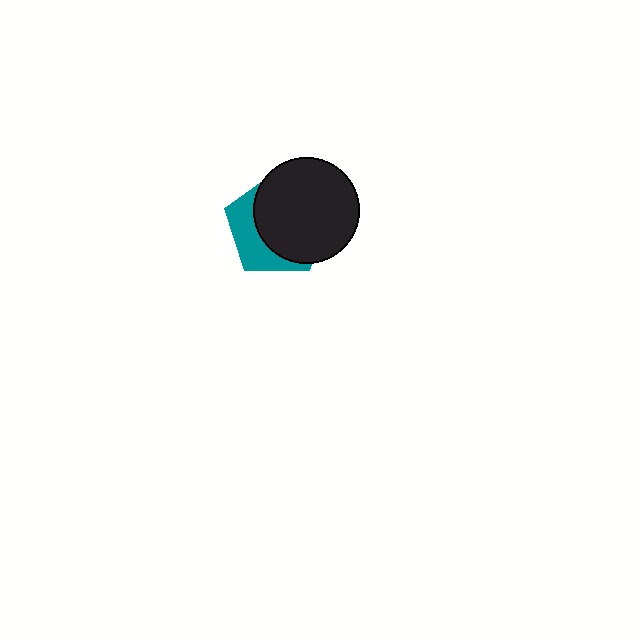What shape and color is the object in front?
The object in front is a black circle.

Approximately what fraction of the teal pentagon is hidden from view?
Roughly 65% of the teal pentagon is hidden behind the black circle.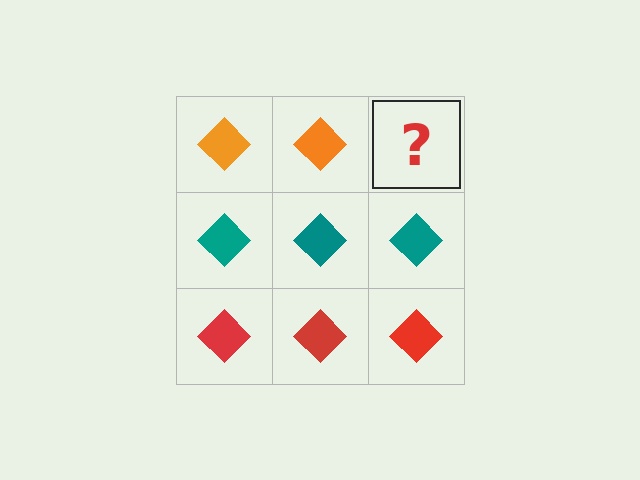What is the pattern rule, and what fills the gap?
The rule is that each row has a consistent color. The gap should be filled with an orange diamond.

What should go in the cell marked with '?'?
The missing cell should contain an orange diamond.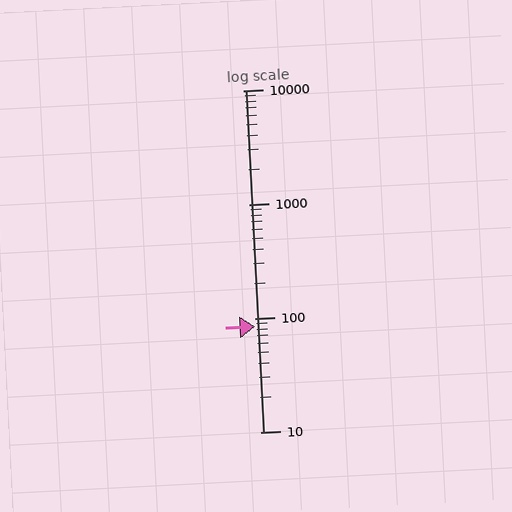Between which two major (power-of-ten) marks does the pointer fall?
The pointer is between 10 and 100.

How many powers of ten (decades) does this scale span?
The scale spans 3 decades, from 10 to 10000.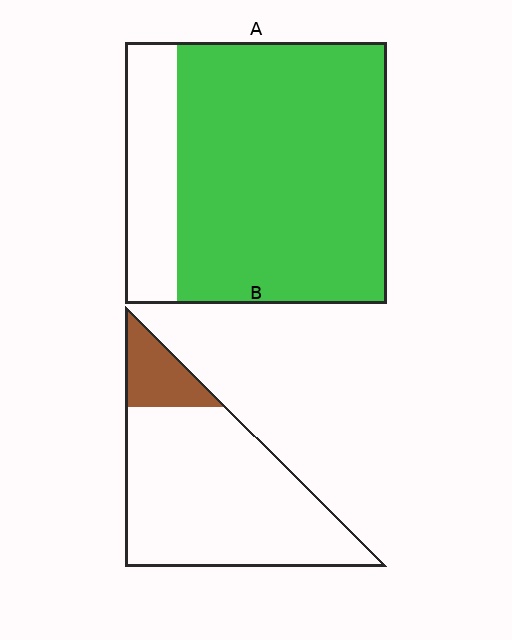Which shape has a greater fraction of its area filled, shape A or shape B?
Shape A.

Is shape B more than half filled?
No.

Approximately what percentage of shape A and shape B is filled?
A is approximately 80% and B is approximately 15%.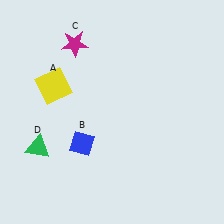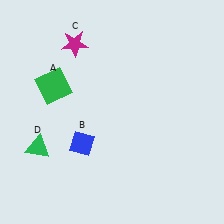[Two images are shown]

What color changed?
The square (A) changed from yellow in Image 1 to green in Image 2.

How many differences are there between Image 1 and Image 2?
There is 1 difference between the two images.